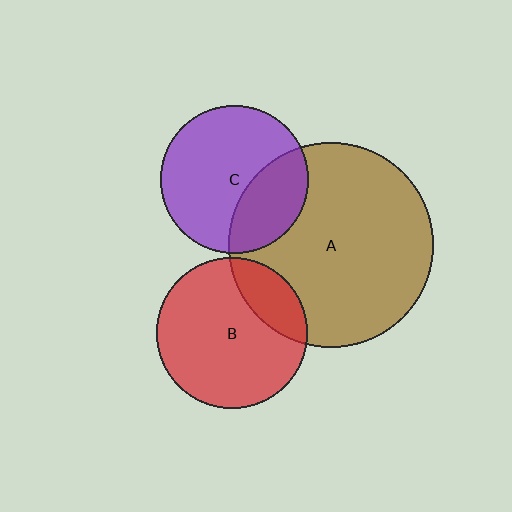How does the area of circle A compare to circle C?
Approximately 1.9 times.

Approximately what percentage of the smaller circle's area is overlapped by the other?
Approximately 30%.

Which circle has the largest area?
Circle A (brown).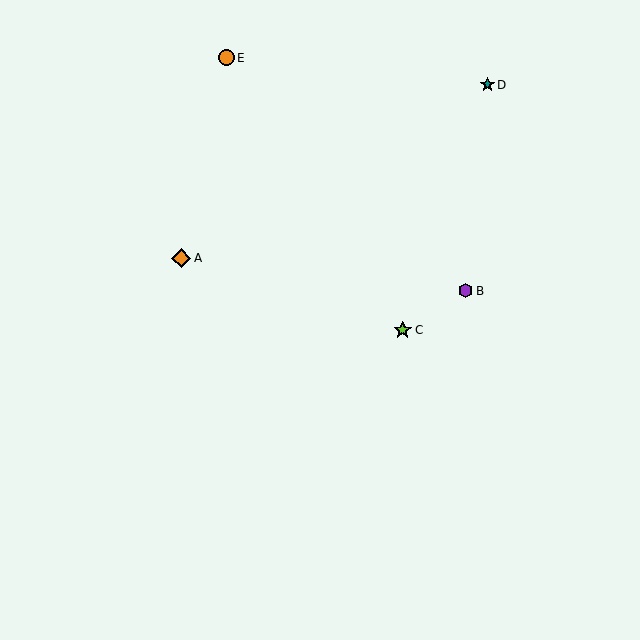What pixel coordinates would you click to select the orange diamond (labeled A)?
Click at (181, 258) to select the orange diamond A.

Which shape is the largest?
The orange diamond (labeled A) is the largest.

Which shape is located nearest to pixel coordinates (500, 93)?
The teal star (labeled D) at (487, 85) is nearest to that location.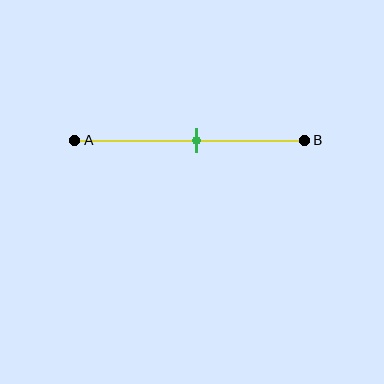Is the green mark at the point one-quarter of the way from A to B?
No, the mark is at about 55% from A, not at the 25% one-quarter point.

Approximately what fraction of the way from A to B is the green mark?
The green mark is approximately 55% of the way from A to B.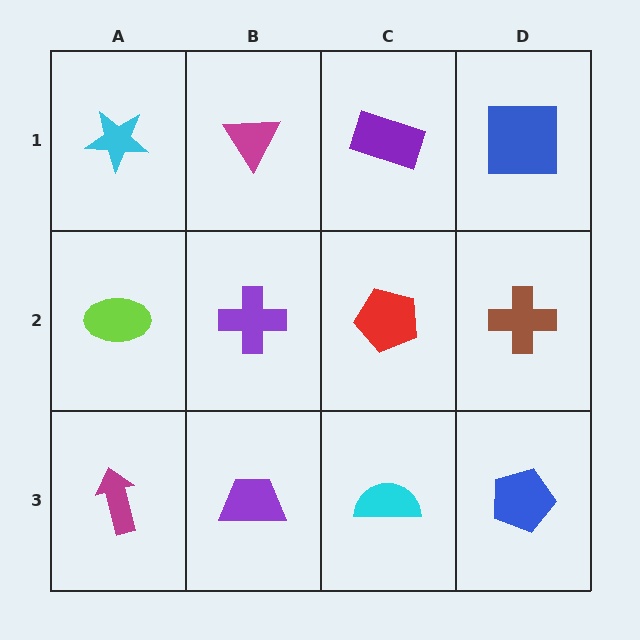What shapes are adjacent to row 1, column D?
A brown cross (row 2, column D), a purple rectangle (row 1, column C).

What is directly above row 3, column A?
A lime ellipse.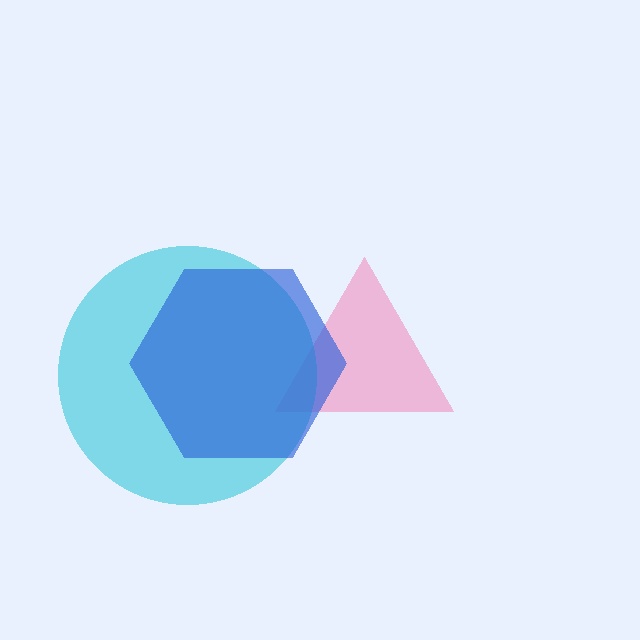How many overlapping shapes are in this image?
There are 3 overlapping shapes in the image.